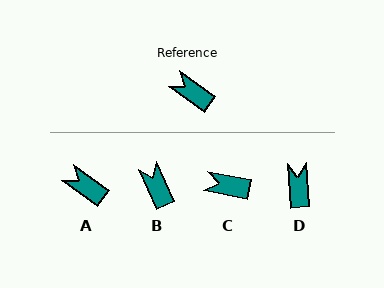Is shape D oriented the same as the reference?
No, it is off by about 51 degrees.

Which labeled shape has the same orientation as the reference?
A.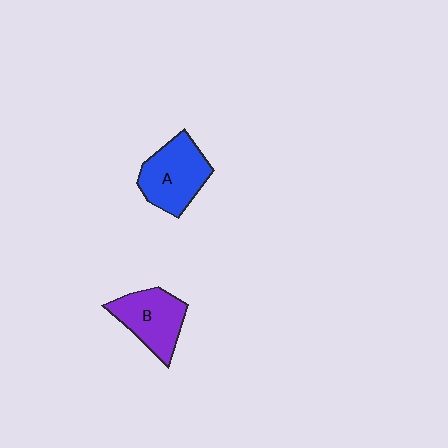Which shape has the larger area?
Shape A (blue).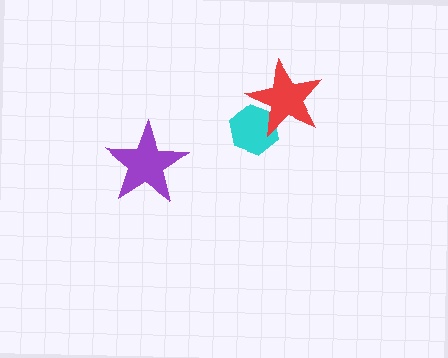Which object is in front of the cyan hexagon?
The red star is in front of the cyan hexagon.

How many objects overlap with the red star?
1 object overlaps with the red star.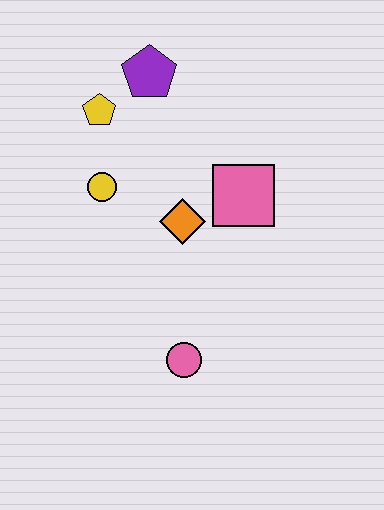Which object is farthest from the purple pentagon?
The pink circle is farthest from the purple pentagon.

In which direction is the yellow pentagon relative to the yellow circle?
The yellow pentagon is above the yellow circle.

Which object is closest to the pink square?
The orange diamond is closest to the pink square.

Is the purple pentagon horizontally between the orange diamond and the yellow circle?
Yes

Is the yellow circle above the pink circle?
Yes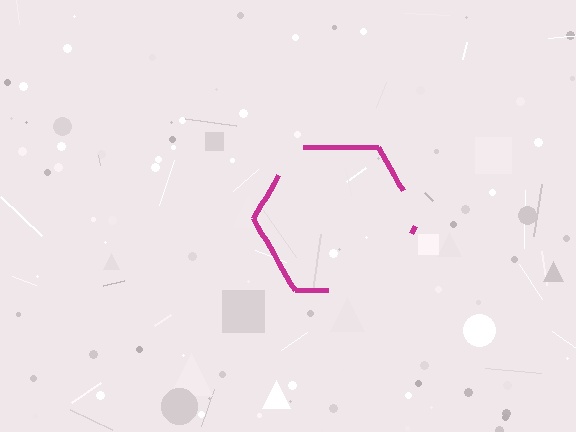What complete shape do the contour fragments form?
The contour fragments form a hexagon.